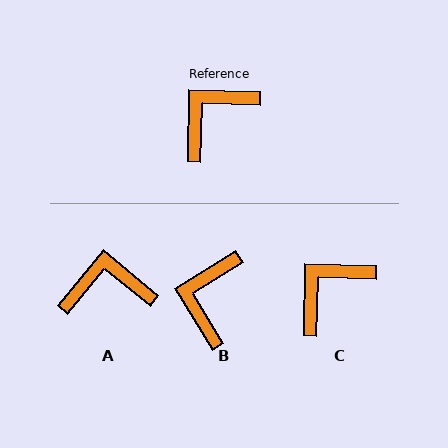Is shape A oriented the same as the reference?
No, it is off by about 38 degrees.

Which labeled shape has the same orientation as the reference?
C.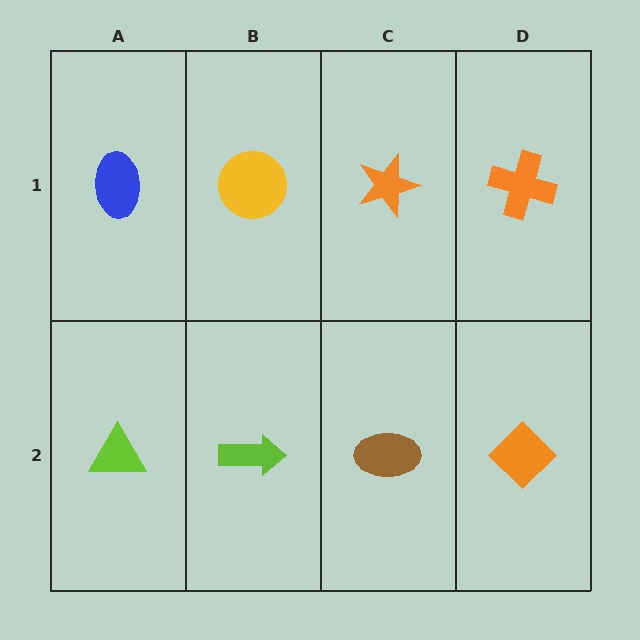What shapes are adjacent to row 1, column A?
A lime triangle (row 2, column A), a yellow circle (row 1, column B).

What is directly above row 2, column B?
A yellow circle.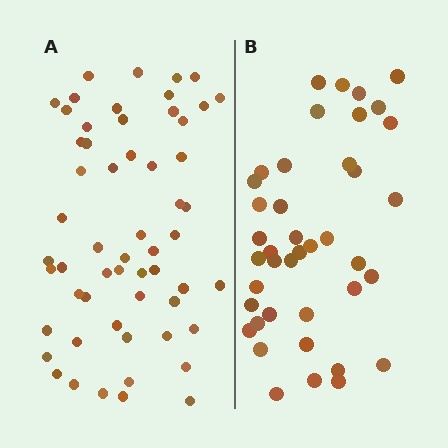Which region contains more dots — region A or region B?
Region A (the left region) has more dots.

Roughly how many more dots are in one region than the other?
Region A has approximately 15 more dots than region B.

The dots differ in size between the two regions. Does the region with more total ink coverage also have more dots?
No. Region B has more total ink coverage because its dots are larger, but region A actually contains more individual dots. Total area can be misleading — the number of items is what matters here.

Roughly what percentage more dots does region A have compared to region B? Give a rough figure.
About 40% more.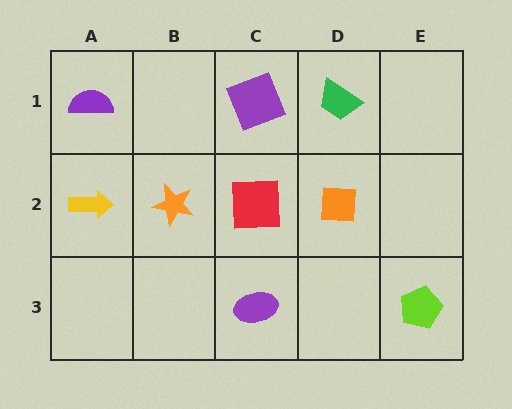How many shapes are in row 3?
2 shapes.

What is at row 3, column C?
A purple ellipse.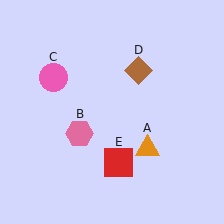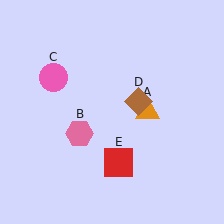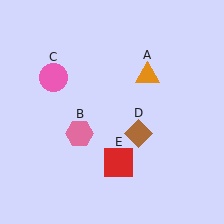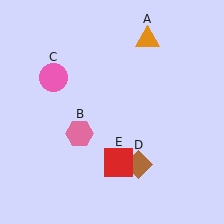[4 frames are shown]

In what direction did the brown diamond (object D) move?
The brown diamond (object D) moved down.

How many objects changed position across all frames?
2 objects changed position: orange triangle (object A), brown diamond (object D).